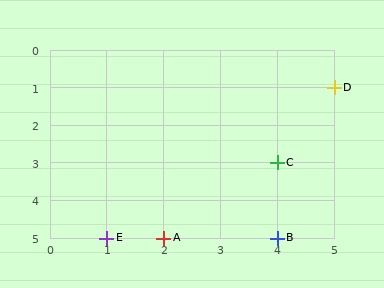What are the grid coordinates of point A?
Point A is at grid coordinates (2, 5).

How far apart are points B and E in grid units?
Points B and E are 3 columns apart.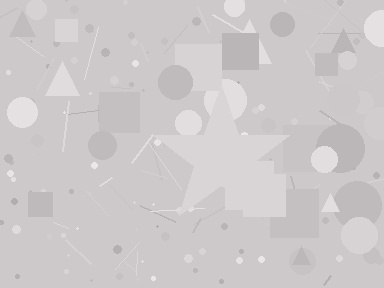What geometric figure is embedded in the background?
A star is embedded in the background.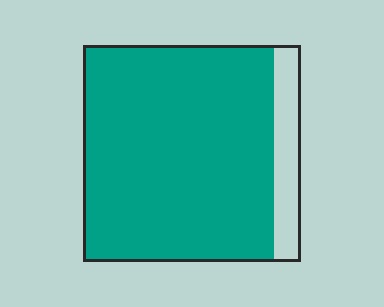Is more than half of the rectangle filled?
Yes.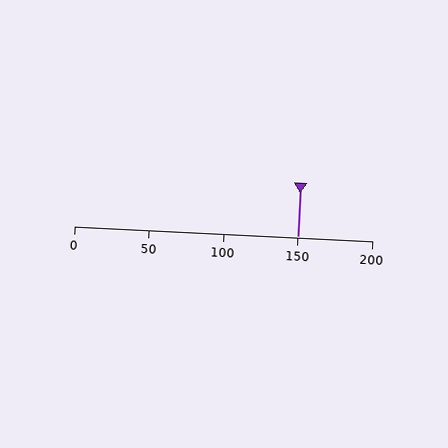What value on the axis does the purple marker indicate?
The marker indicates approximately 150.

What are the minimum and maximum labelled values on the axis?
The axis runs from 0 to 200.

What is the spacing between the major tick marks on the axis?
The major ticks are spaced 50 apart.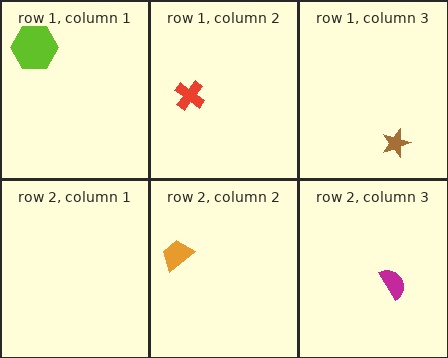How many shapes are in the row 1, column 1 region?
1.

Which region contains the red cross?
The row 1, column 2 region.